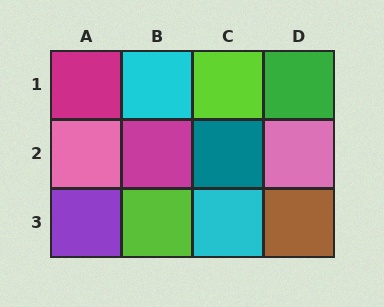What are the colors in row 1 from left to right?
Magenta, cyan, lime, green.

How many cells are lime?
2 cells are lime.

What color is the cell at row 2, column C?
Teal.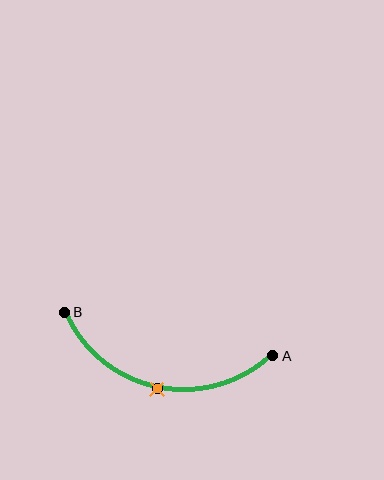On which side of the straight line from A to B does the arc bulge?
The arc bulges below the straight line connecting A and B.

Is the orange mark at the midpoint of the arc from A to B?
Yes. The orange mark lies on the arc at equal arc-length from both A and B — it is the arc midpoint.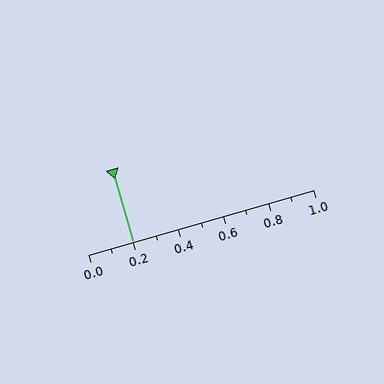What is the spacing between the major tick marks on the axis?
The major ticks are spaced 0.2 apart.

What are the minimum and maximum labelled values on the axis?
The axis runs from 0.0 to 1.0.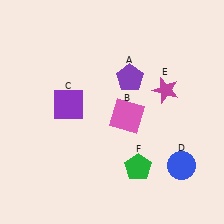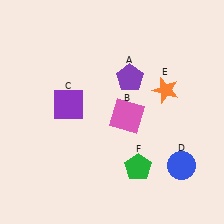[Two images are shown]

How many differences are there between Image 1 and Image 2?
There is 1 difference between the two images.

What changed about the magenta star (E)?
In Image 1, E is magenta. In Image 2, it changed to orange.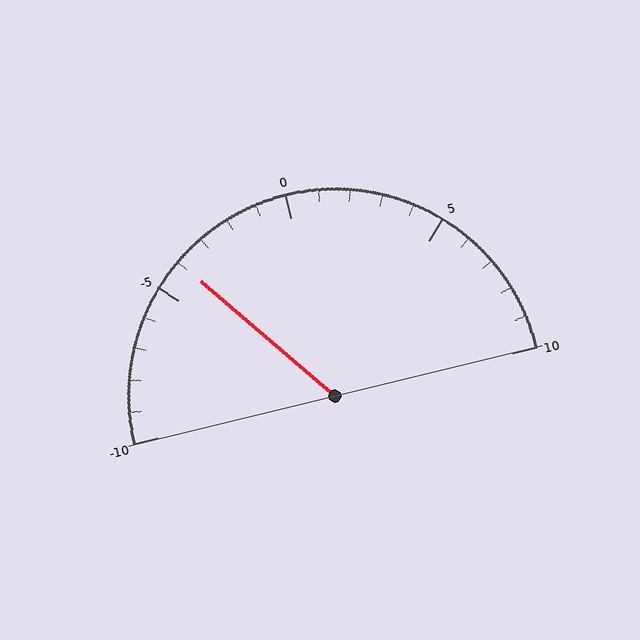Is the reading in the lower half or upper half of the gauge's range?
The reading is in the lower half of the range (-10 to 10).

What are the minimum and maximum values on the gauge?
The gauge ranges from -10 to 10.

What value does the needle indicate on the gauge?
The needle indicates approximately -4.